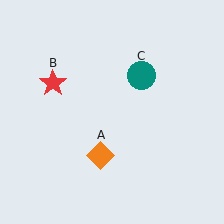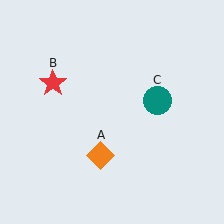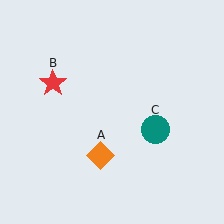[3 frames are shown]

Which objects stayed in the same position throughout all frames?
Orange diamond (object A) and red star (object B) remained stationary.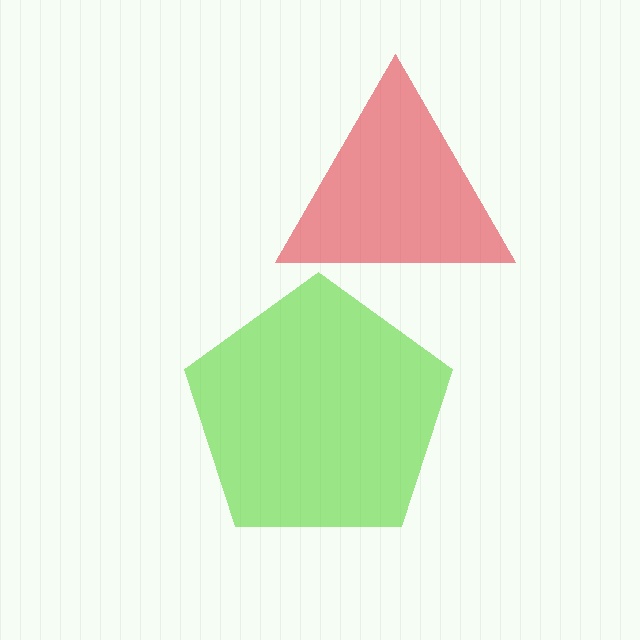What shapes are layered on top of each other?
The layered shapes are: a lime pentagon, a red triangle.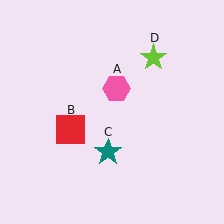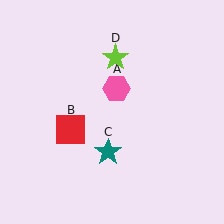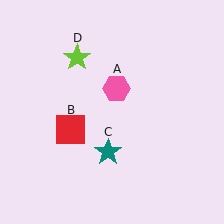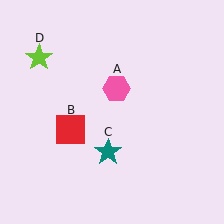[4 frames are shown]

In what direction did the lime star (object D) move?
The lime star (object D) moved left.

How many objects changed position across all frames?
1 object changed position: lime star (object D).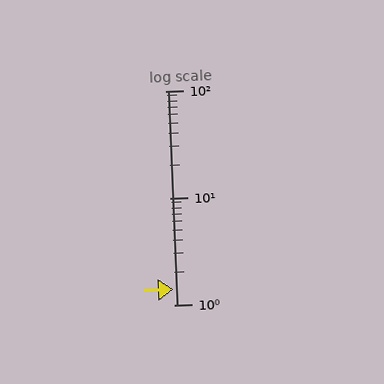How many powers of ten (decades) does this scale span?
The scale spans 2 decades, from 1 to 100.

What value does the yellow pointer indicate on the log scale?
The pointer indicates approximately 1.4.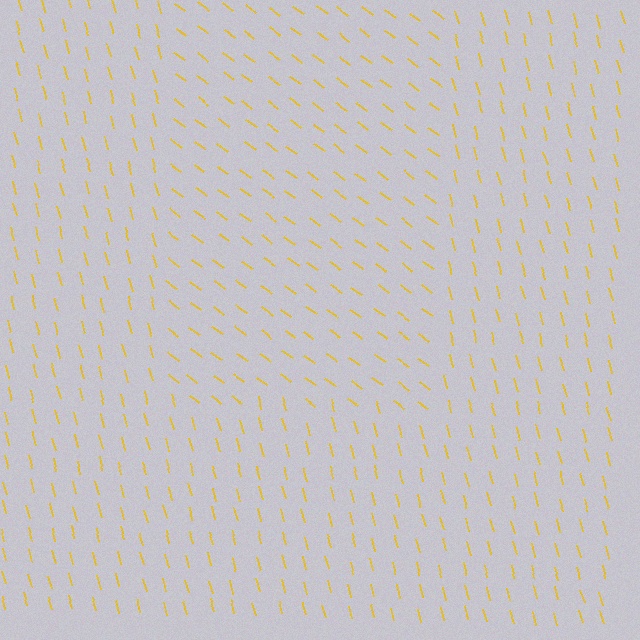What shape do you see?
I see a rectangle.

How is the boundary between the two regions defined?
The boundary is defined purely by a change in line orientation (approximately 39 degrees difference). All lines are the same color and thickness.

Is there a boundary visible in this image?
Yes, there is a texture boundary formed by a change in line orientation.